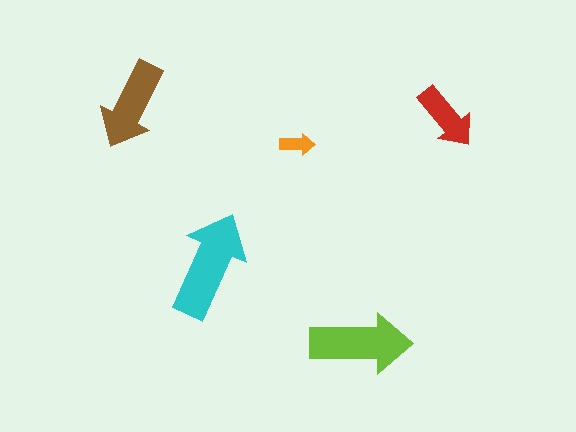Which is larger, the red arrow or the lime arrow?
The lime one.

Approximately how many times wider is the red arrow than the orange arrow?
About 2 times wider.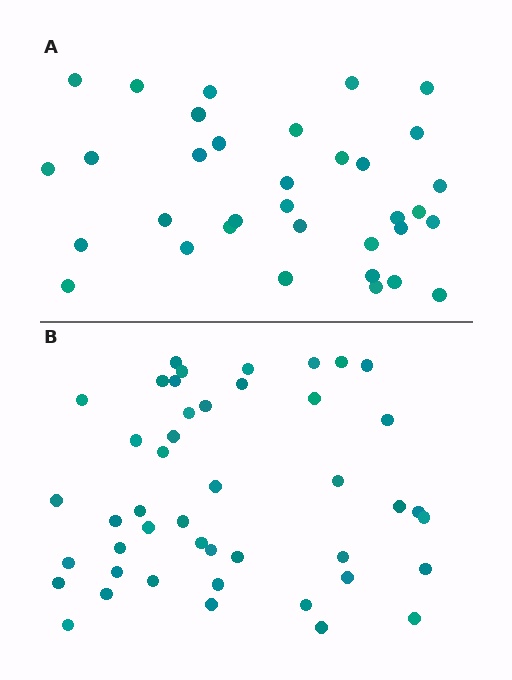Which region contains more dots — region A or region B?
Region B (the bottom region) has more dots.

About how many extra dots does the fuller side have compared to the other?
Region B has roughly 12 or so more dots than region A.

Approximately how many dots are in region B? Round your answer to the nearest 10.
About 40 dots. (The exact count is 45, which rounds to 40.)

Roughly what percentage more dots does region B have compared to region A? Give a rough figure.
About 30% more.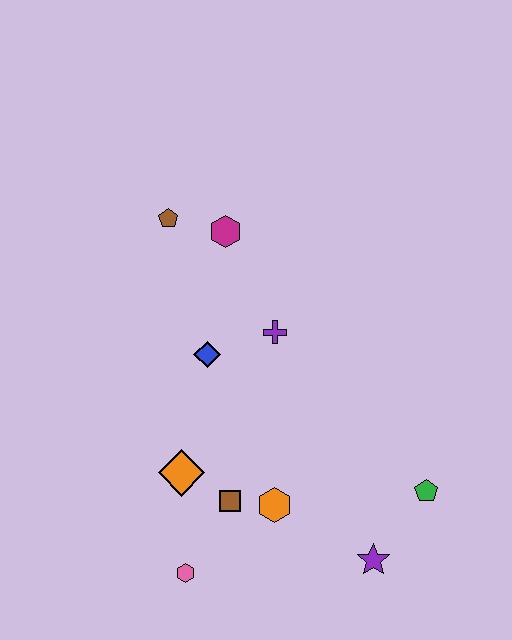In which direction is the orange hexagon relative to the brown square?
The orange hexagon is to the right of the brown square.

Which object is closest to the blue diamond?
The purple cross is closest to the blue diamond.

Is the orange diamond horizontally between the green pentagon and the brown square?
No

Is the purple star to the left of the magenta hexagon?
No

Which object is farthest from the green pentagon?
The brown pentagon is farthest from the green pentagon.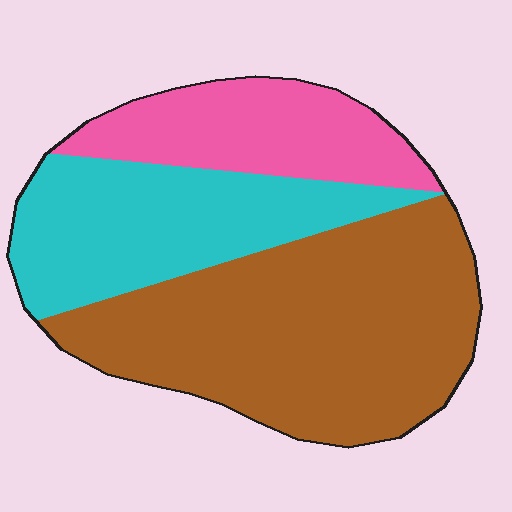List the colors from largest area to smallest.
From largest to smallest: brown, cyan, pink.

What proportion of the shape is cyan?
Cyan covers about 30% of the shape.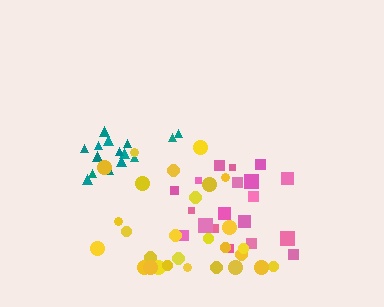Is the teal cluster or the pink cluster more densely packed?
Teal.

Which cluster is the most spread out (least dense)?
Yellow.